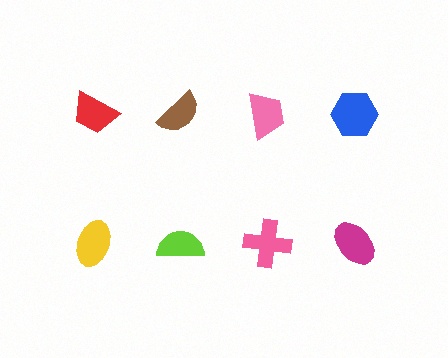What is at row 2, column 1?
A yellow ellipse.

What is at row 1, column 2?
A brown semicircle.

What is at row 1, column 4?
A blue hexagon.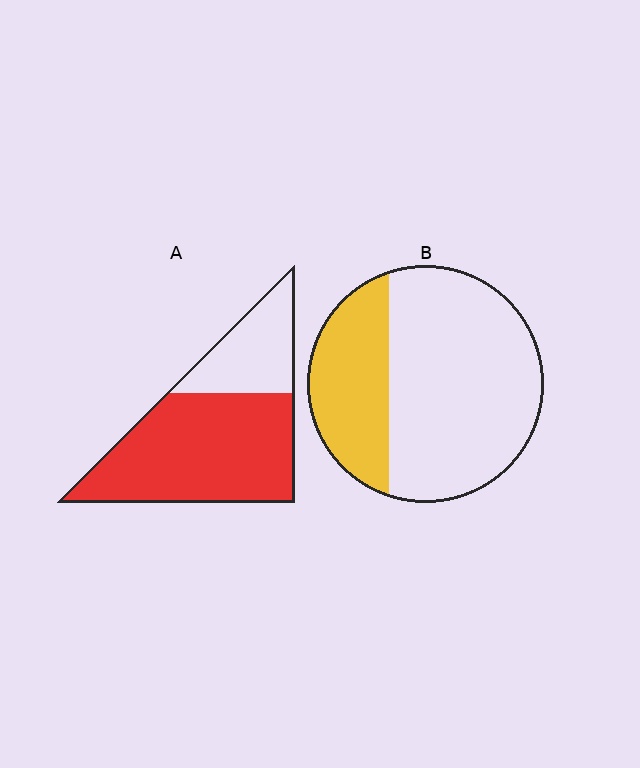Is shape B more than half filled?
No.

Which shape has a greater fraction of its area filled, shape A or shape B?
Shape A.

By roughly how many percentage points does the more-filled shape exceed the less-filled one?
By roughly 40 percentage points (A over B).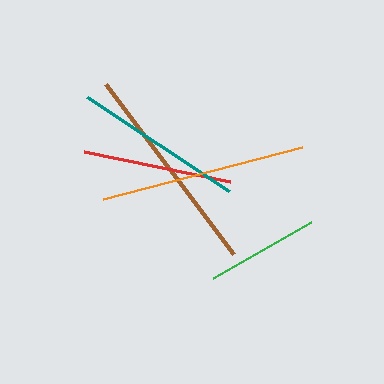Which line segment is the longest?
The brown line is the longest at approximately 214 pixels.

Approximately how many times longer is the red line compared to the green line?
The red line is approximately 1.3 times the length of the green line.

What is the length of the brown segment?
The brown segment is approximately 214 pixels long.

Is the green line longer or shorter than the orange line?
The orange line is longer than the green line.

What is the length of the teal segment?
The teal segment is approximately 171 pixels long.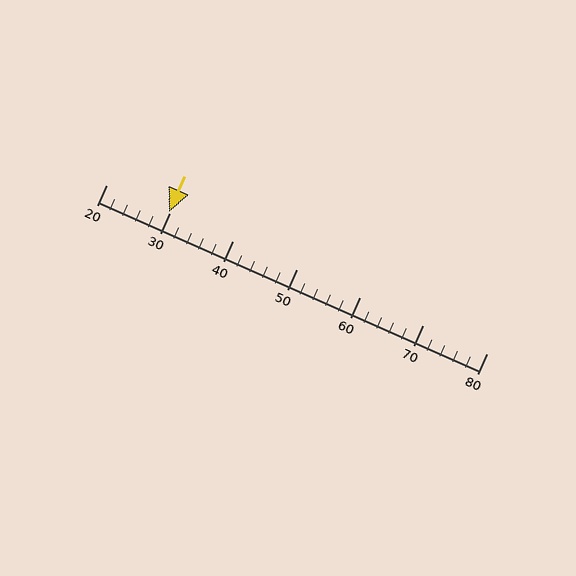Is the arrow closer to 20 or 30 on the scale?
The arrow is closer to 30.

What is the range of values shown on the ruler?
The ruler shows values from 20 to 80.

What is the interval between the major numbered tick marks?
The major tick marks are spaced 10 units apart.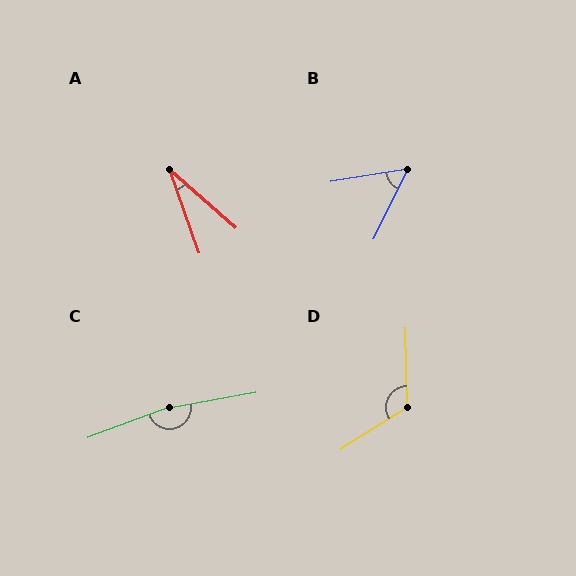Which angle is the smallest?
A, at approximately 29 degrees.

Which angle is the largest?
C, at approximately 169 degrees.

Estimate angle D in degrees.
Approximately 121 degrees.